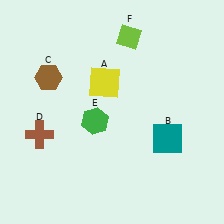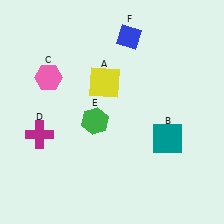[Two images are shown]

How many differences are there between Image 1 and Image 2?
There are 3 differences between the two images.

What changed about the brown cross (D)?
In Image 1, D is brown. In Image 2, it changed to magenta.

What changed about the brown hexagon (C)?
In Image 1, C is brown. In Image 2, it changed to pink.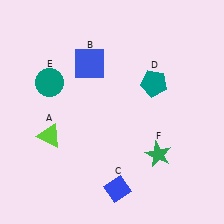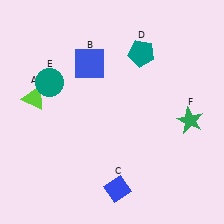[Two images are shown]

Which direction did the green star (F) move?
The green star (F) moved up.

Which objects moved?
The objects that moved are: the lime triangle (A), the teal pentagon (D), the green star (F).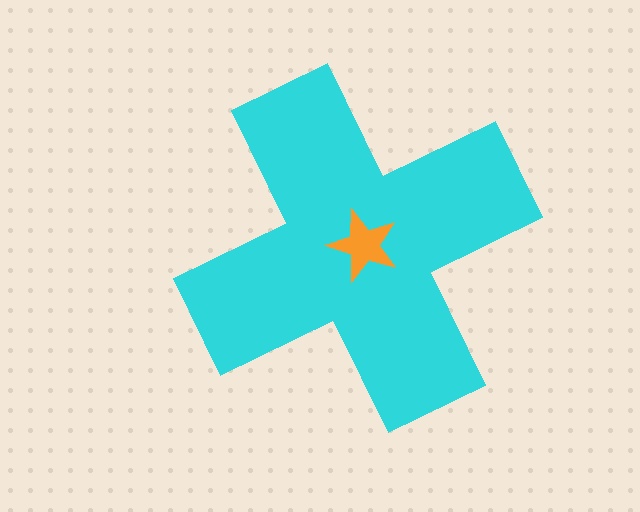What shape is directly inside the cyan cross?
The orange star.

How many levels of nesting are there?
2.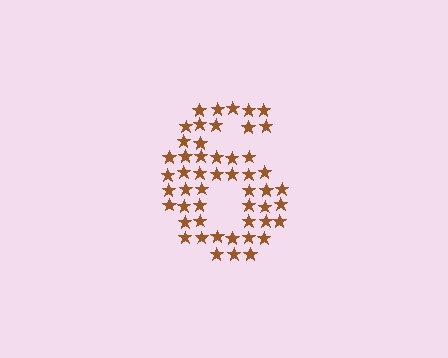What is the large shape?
The large shape is the digit 6.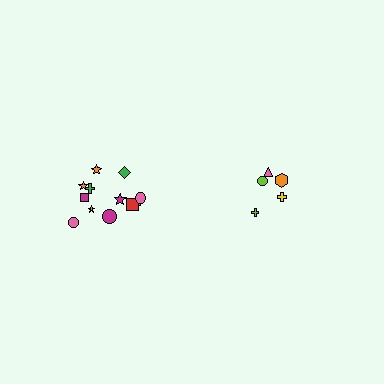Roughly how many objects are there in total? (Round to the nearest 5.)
Roughly 15 objects in total.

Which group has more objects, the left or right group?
The left group.